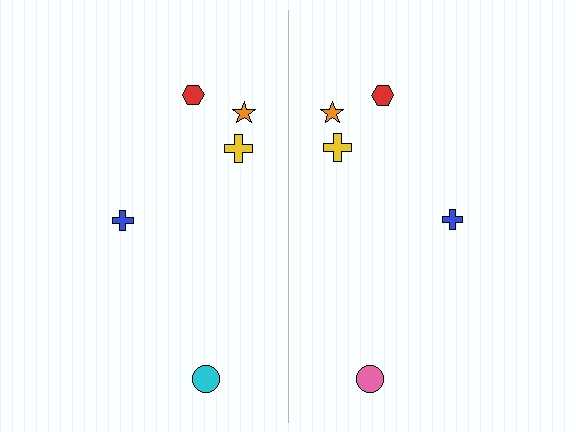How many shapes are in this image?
There are 10 shapes in this image.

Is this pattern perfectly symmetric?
No, the pattern is not perfectly symmetric. The pink circle on the right side breaks the symmetry — its mirror counterpart is cyan.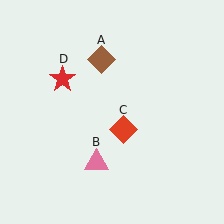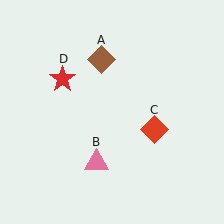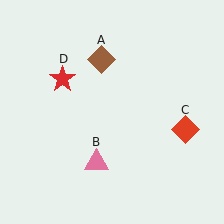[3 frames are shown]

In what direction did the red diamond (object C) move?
The red diamond (object C) moved right.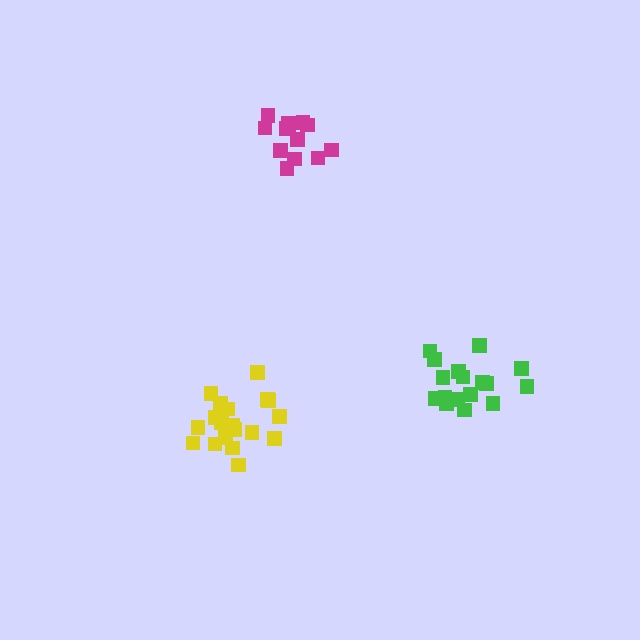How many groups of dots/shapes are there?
There are 3 groups.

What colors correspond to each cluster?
The clusters are colored: yellow, green, magenta.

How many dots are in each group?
Group 1: 19 dots, Group 2: 18 dots, Group 3: 13 dots (50 total).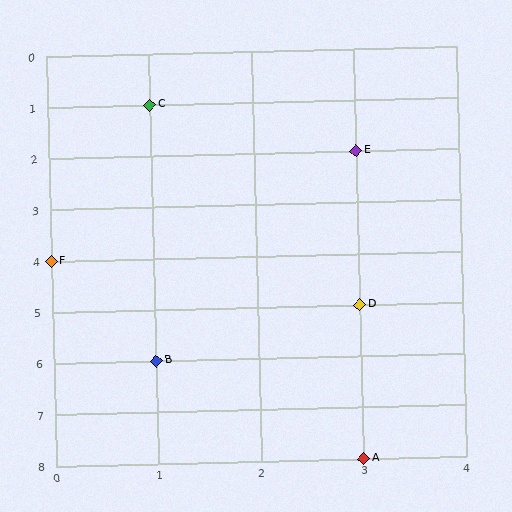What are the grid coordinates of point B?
Point B is at grid coordinates (1, 6).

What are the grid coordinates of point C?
Point C is at grid coordinates (1, 1).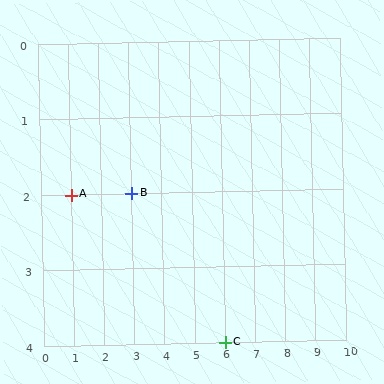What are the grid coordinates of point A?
Point A is at grid coordinates (1, 2).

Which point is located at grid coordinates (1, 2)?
Point A is at (1, 2).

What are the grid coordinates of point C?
Point C is at grid coordinates (6, 4).